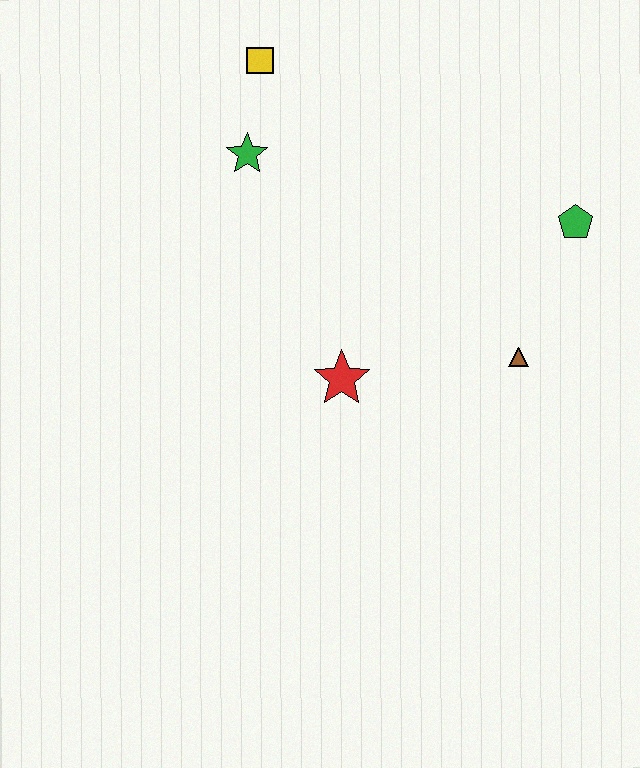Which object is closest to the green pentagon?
The brown triangle is closest to the green pentagon.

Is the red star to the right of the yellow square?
Yes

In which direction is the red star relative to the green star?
The red star is below the green star.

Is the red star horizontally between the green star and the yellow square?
No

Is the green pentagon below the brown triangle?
No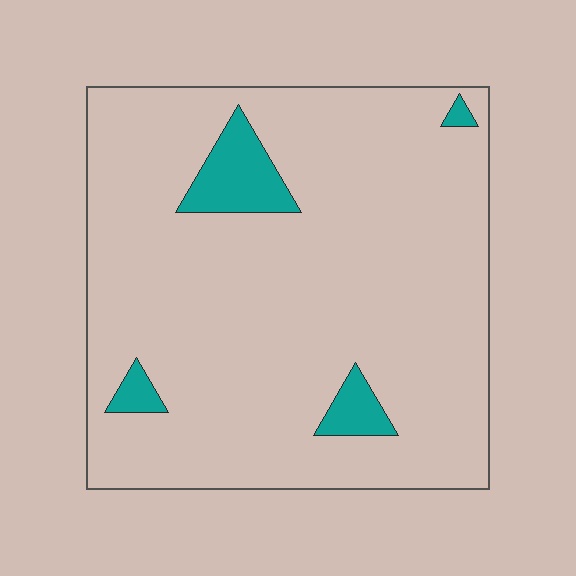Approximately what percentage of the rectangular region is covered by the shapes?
Approximately 10%.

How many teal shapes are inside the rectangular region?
4.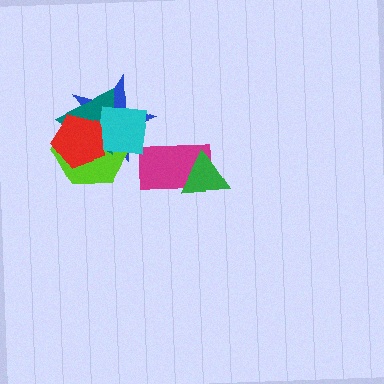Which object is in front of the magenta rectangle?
The green triangle is in front of the magenta rectangle.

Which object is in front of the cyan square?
The red pentagon is in front of the cyan square.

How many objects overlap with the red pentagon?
4 objects overlap with the red pentagon.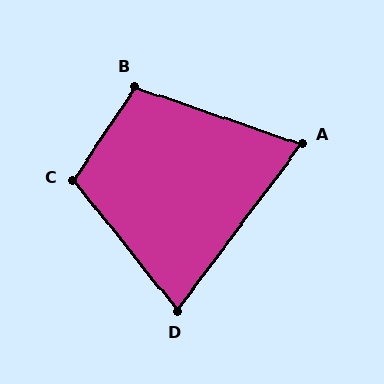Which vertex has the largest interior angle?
C, at approximately 108 degrees.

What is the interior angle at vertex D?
Approximately 75 degrees (acute).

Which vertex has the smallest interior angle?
A, at approximately 72 degrees.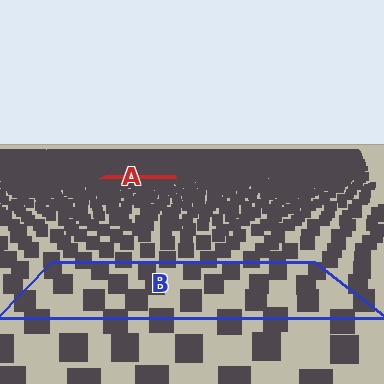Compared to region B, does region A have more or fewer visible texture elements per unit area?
Region A has more texture elements per unit area — they are packed more densely because it is farther away.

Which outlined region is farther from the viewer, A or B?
Region A is farther from the viewer — the texture elements inside it appear smaller and more densely packed.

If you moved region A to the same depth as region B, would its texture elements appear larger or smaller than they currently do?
They would appear larger. At a closer depth, the same texture elements are projected at a bigger on-screen size.